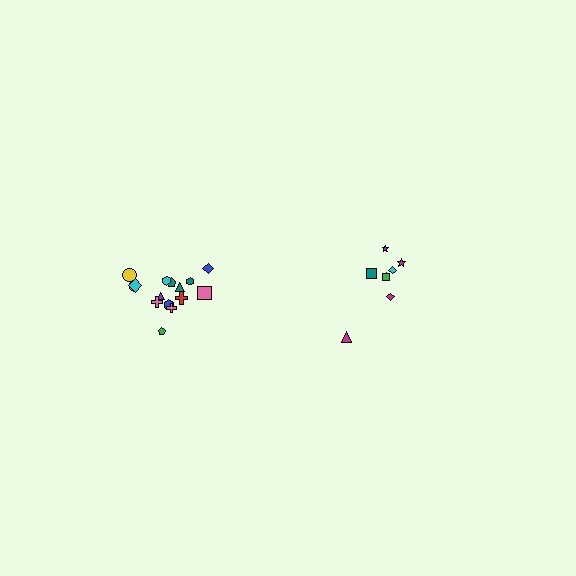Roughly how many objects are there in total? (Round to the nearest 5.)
Roughly 25 objects in total.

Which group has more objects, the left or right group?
The left group.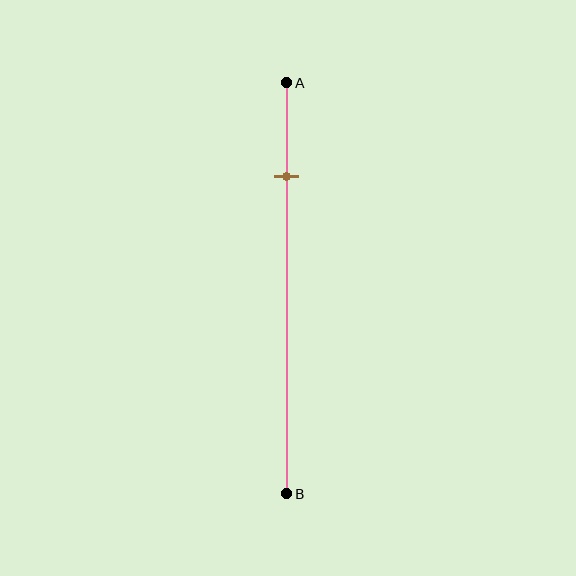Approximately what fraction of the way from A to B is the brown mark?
The brown mark is approximately 25% of the way from A to B.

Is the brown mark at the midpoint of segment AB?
No, the mark is at about 25% from A, not at the 50% midpoint.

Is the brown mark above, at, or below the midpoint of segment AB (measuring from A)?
The brown mark is above the midpoint of segment AB.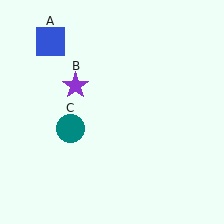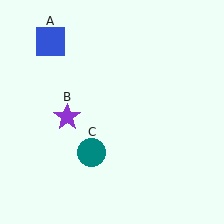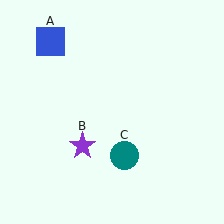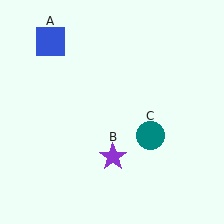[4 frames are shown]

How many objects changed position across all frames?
2 objects changed position: purple star (object B), teal circle (object C).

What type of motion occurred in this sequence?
The purple star (object B), teal circle (object C) rotated counterclockwise around the center of the scene.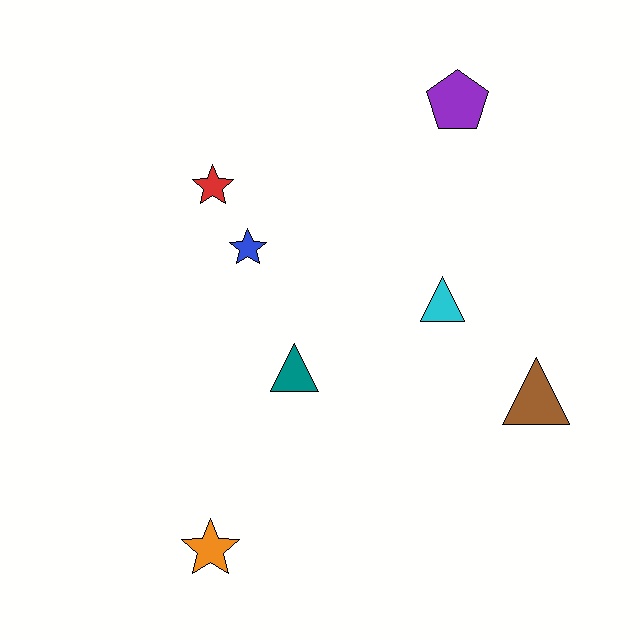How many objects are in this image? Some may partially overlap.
There are 7 objects.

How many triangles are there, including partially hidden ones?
There are 3 triangles.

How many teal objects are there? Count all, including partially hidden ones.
There is 1 teal object.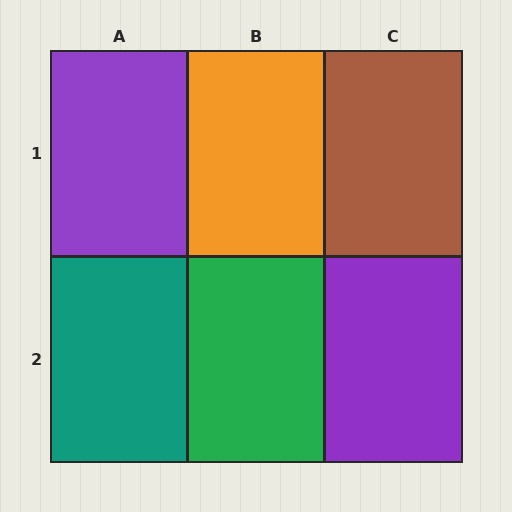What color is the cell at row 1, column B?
Orange.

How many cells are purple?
2 cells are purple.